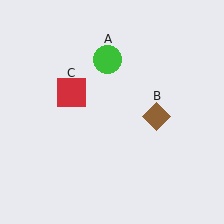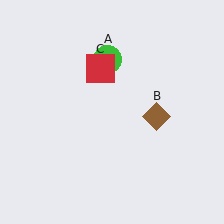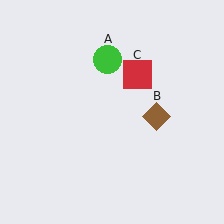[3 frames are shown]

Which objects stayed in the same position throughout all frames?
Green circle (object A) and brown diamond (object B) remained stationary.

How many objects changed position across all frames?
1 object changed position: red square (object C).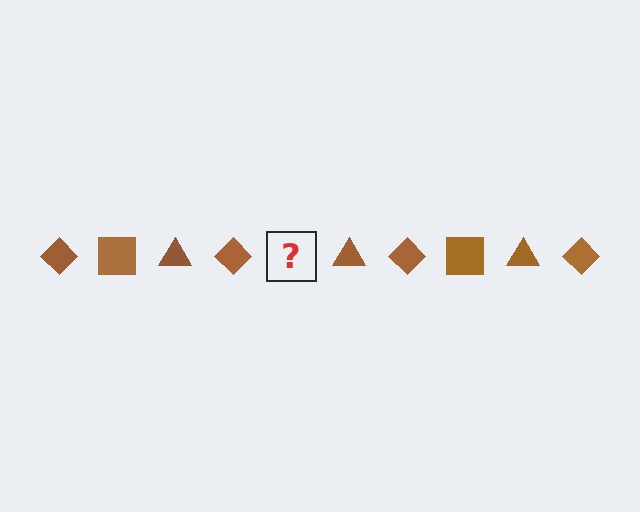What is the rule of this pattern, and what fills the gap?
The rule is that the pattern cycles through diamond, square, triangle shapes in brown. The gap should be filled with a brown square.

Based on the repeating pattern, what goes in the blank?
The blank should be a brown square.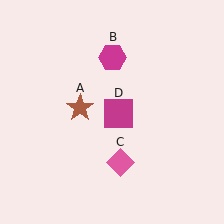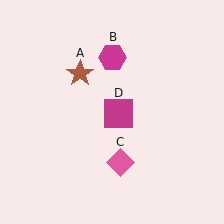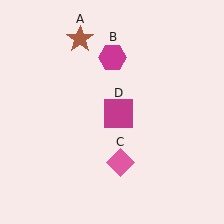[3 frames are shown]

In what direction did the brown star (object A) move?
The brown star (object A) moved up.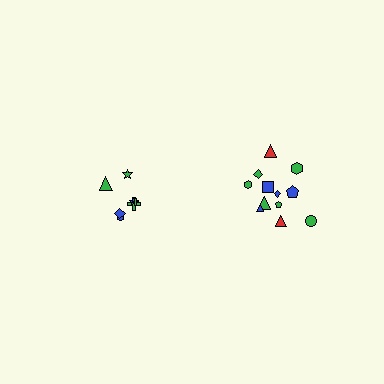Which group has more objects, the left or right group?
The right group.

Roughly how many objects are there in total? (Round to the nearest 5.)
Roughly 20 objects in total.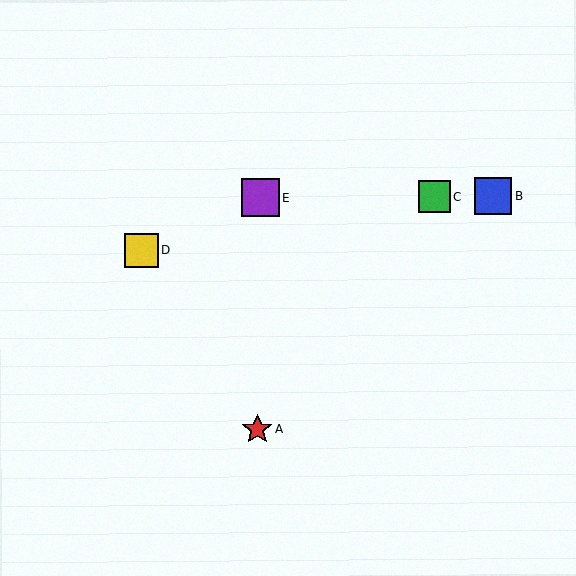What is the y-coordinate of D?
Object D is at y≈251.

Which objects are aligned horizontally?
Objects B, C, E are aligned horizontally.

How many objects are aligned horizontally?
3 objects (B, C, E) are aligned horizontally.